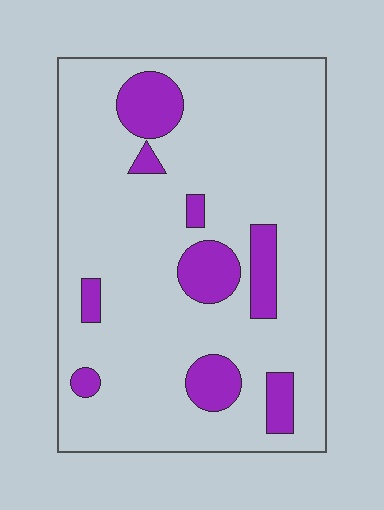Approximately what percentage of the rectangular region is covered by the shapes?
Approximately 15%.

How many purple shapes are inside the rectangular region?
9.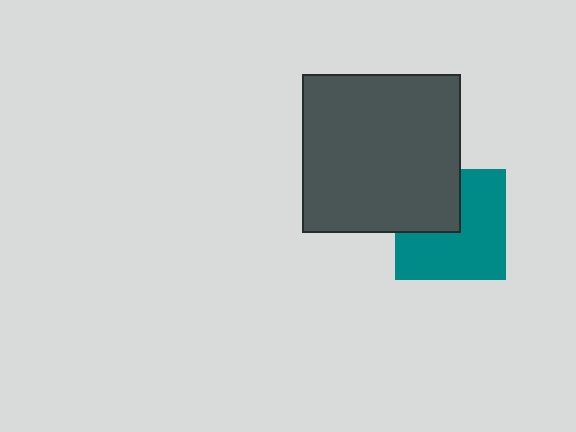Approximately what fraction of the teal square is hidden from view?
Roughly 35% of the teal square is hidden behind the dark gray square.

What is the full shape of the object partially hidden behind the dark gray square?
The partially hidden object is a teal square.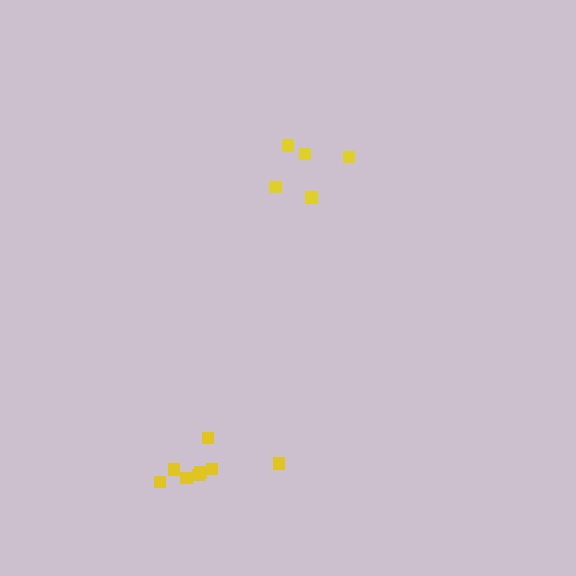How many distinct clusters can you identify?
There are 2 distinct clusters.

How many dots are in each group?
Group 1: 8 dots, Group 2: 5 dots (13 total).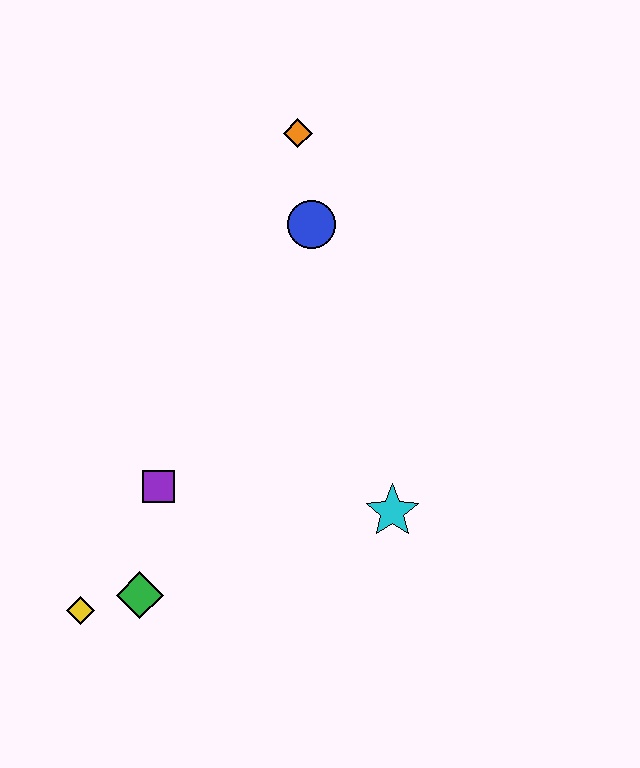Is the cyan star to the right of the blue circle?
Yes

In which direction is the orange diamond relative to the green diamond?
The orange diamond is above the green diamond.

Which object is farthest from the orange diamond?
The yellow diamond is farthest from the orange diamond.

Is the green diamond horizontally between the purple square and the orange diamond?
No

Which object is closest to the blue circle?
The orange diamond is closest to the blue circle.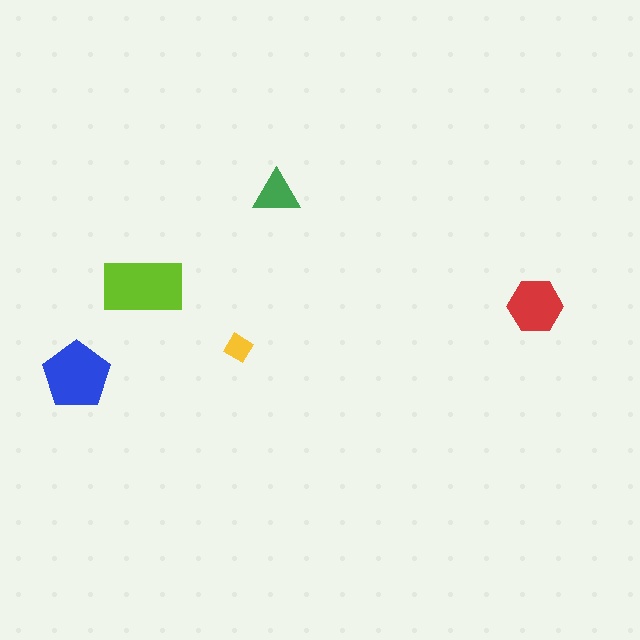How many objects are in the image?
There are 5 objects in the image.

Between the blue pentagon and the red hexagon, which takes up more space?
The blue pentagon.